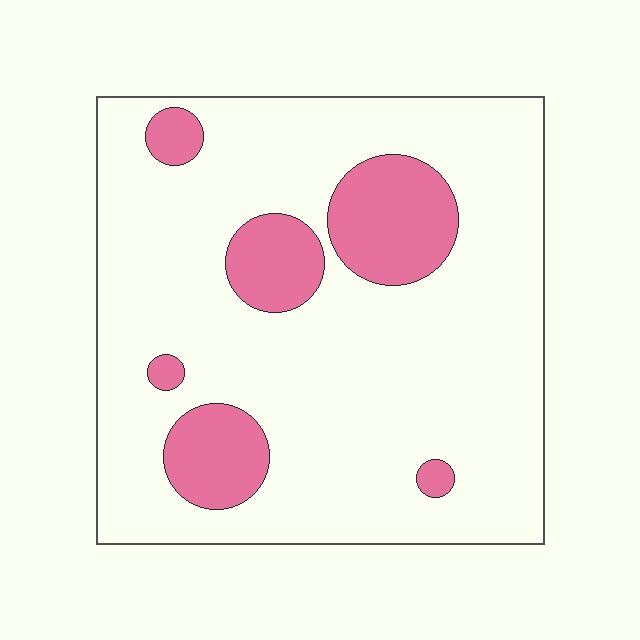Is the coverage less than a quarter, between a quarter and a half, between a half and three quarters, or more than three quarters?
Less than a quarter.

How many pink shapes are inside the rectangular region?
6.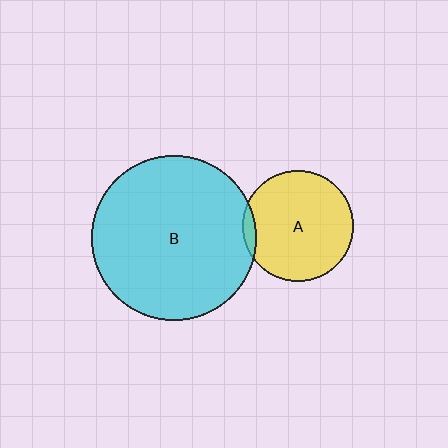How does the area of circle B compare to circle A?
Approximately 2.2 times.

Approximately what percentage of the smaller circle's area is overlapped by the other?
Approximately 5%.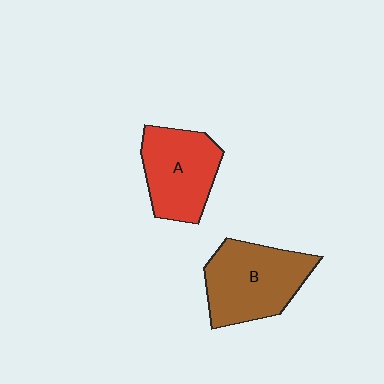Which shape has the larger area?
Shape B (brown).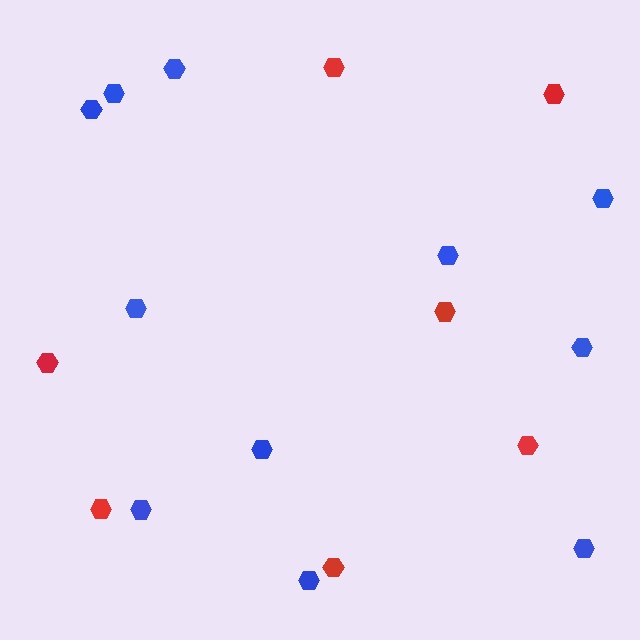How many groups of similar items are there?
There are 2 groups: one group of blue hexagons (11) and one group of red hexagons (7).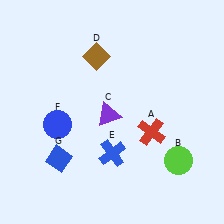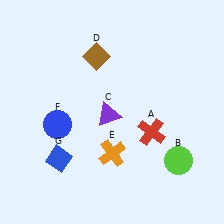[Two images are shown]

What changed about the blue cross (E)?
In Image 1, E is blue. In Image 2, it changed to orange.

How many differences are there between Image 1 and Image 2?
There is 1 difference between the two images.